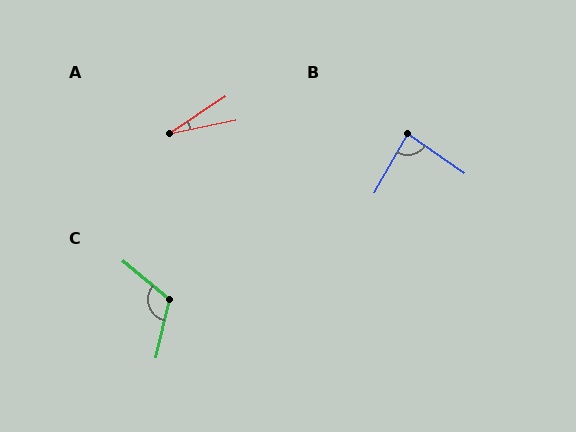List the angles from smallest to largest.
A (22°), B (85°), C (117°).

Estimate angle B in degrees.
Approximately 85 degrees.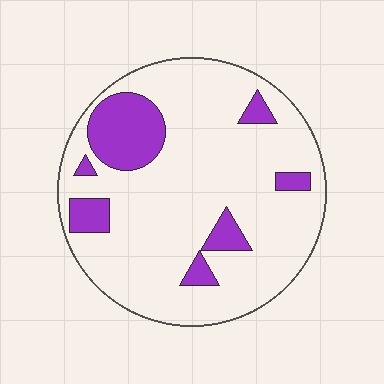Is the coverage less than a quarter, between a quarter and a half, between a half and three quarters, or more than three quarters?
Less than a quarter.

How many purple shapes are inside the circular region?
7.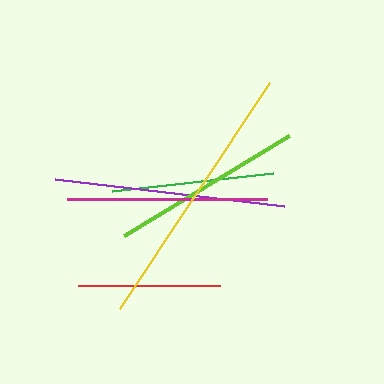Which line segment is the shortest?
The red line is the shortest at approximately 142 pixels.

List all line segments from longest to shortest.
From longest to shortest: yellow, purple, magenta, lime, green, red.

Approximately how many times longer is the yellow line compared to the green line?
The yellow line is approximately 1.7 times the length of the green line.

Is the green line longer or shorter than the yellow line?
The yellow line is longer than the green line.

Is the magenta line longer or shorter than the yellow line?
The yellow line is longer than the magenta line.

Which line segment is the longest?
The yellow line is the longest at approximately 271 pixels.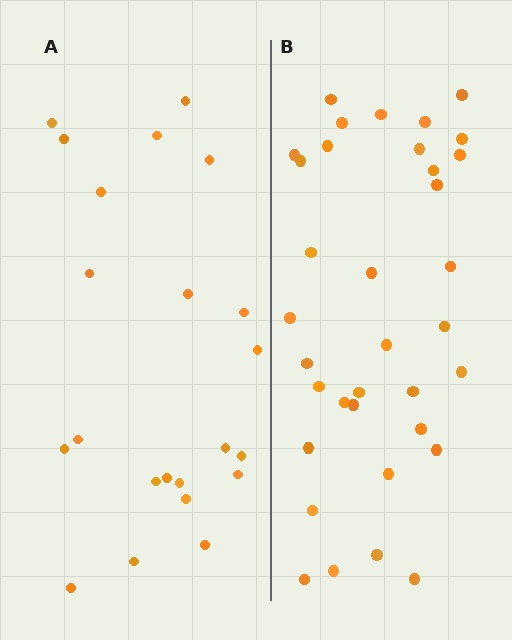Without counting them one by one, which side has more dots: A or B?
Region B (the right region) has more dots.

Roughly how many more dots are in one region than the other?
Region B has approximately 15 more dots than region A.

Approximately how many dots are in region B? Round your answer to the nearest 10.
About 40 dots. (The exact count is 35, which rounds to 40.)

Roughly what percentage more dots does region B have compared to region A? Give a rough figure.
About 60% more.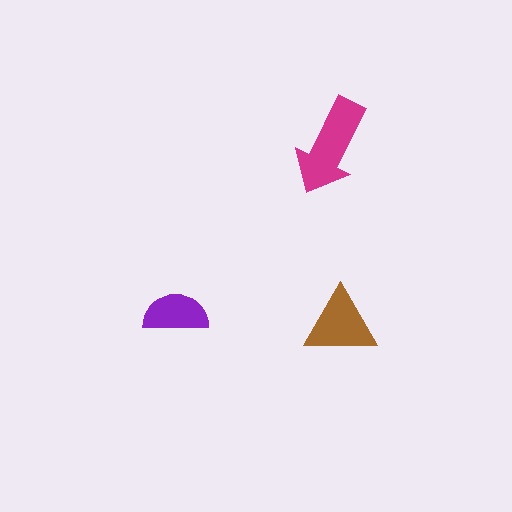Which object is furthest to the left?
The purple semicircle is leftmost.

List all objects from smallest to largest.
The purple semicircle, the brown triangle, the magenta arrow.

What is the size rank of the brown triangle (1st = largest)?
2nd.